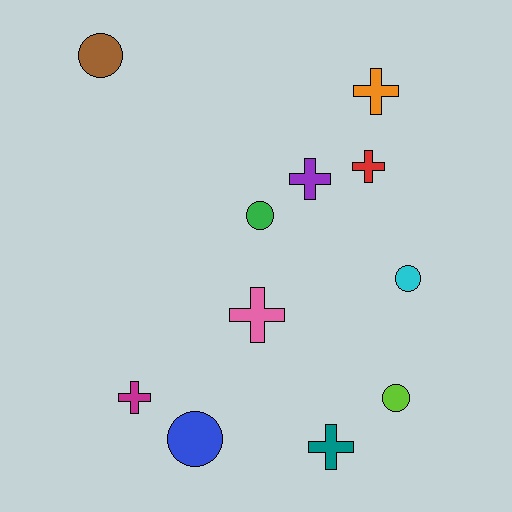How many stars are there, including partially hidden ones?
There are no stars.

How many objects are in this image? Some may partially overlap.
There are 11 objects.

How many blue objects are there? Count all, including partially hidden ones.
There is 1 blue object.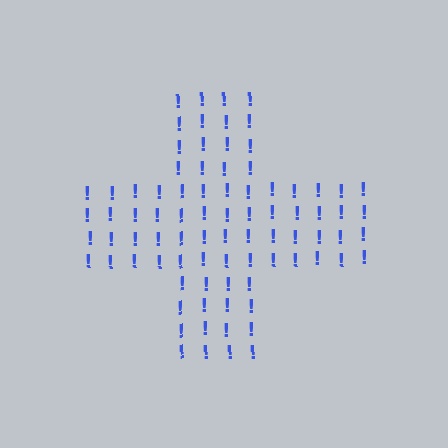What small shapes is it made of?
It is made of small exclamation marks.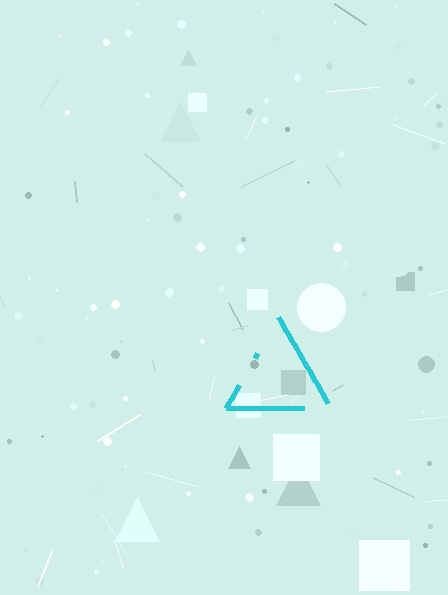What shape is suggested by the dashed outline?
The dashed outline suggests a triangle.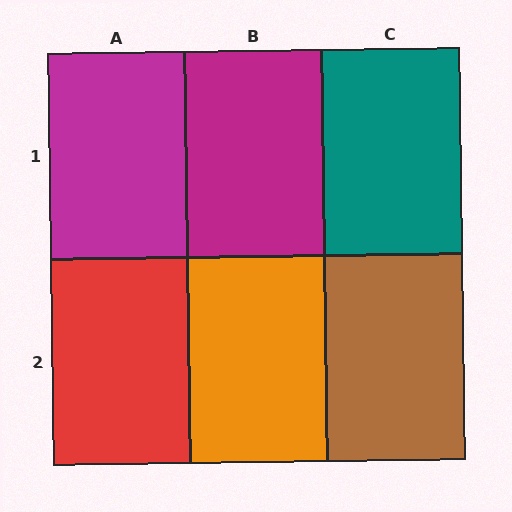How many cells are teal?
1 cell is teal.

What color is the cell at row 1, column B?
Magenta.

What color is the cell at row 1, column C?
Teal.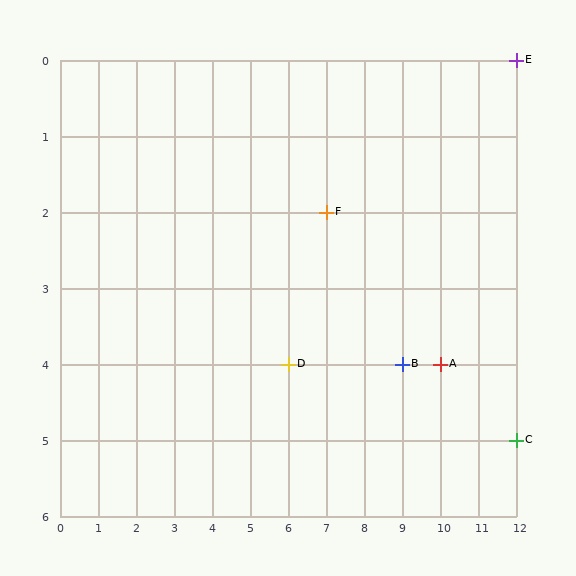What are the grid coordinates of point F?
Point F is at grid coordinates (7, 2).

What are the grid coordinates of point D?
Point D is at grid coordinates (6, 4).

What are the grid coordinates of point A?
Point A is at grid coordinates (10, 4).